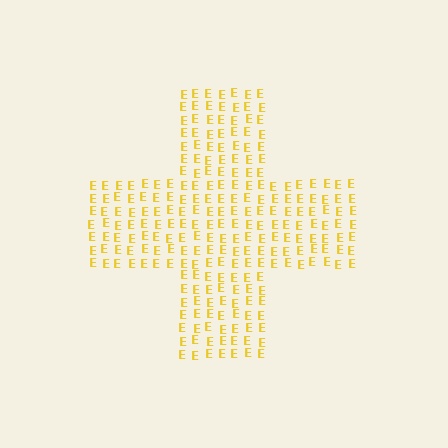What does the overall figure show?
The overall figure shows a cross.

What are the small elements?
The small elements are letter E's.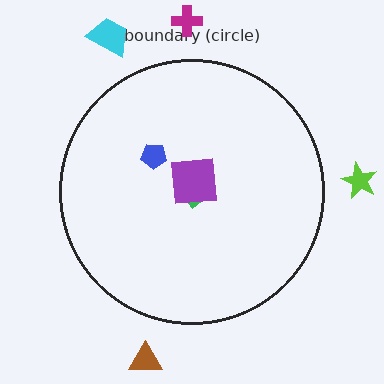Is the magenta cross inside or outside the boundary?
Outside.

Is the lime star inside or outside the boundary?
Outside.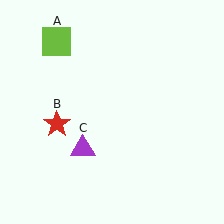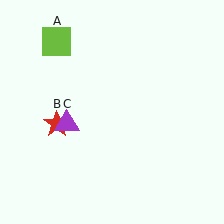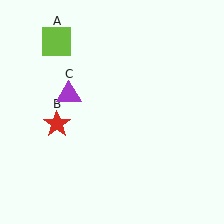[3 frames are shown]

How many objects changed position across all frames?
1 object changed position: purple triangle (object C).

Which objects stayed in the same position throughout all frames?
Lime square (object A) and red star (object B) remained stationary.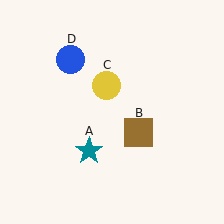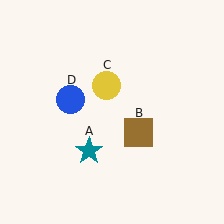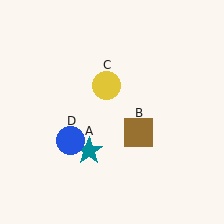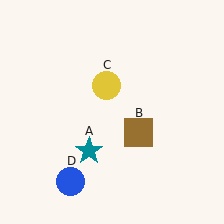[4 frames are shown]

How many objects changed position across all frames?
1 object changed position: blue circle (object D).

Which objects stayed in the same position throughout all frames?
Teal star (object A) and brown square (object B) and yellow circle (object C) remained stationary.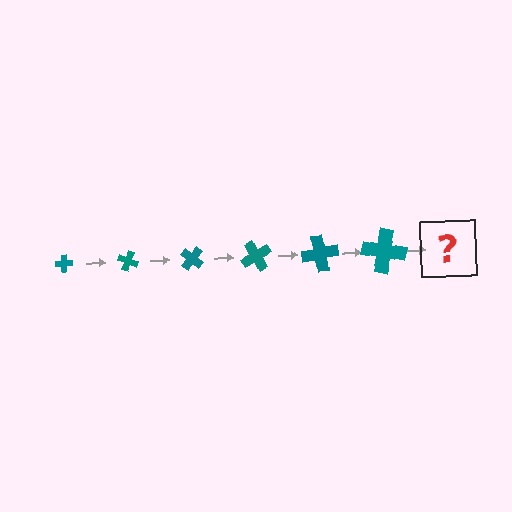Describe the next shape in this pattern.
It should be a cross, larger than the previous one and rotated 120 degrees from the start.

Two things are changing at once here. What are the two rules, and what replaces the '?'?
The two rules are that the cross grows larger each step and it rotates 20 degrees each step. The '?' should be a cross, larger than the previous one and rotated 120 degrees from the start.